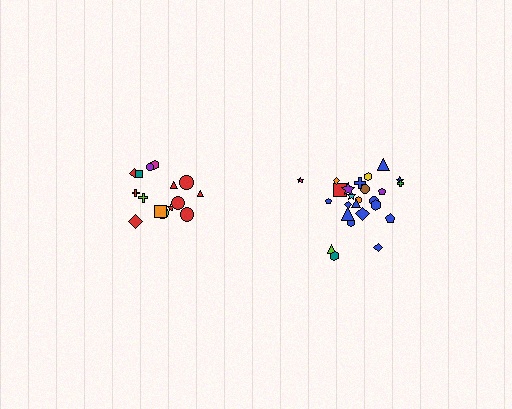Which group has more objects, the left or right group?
The right group.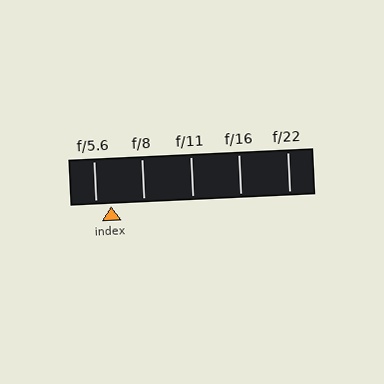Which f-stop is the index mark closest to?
The index mark is closest to f/5.6.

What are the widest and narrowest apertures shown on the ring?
The widest aperture shown is f/5.6 and the narrowest is f/22.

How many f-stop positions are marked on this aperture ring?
There are 5 f-stop positions marked.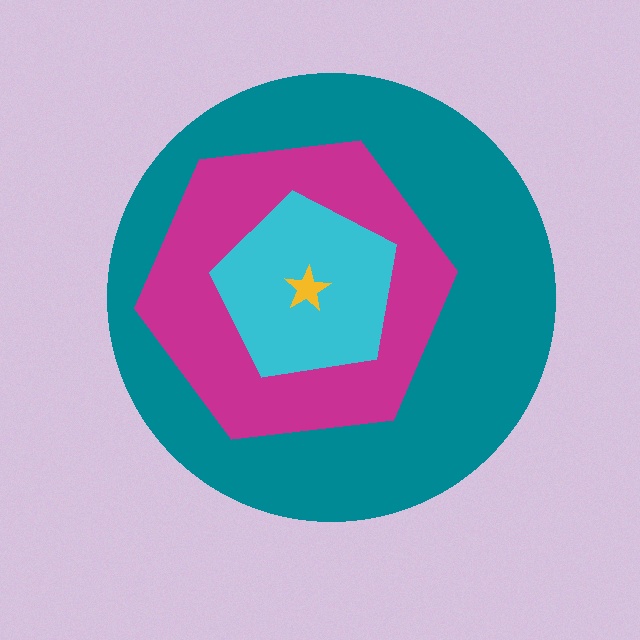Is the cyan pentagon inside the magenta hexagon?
Yes.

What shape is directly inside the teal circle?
The magenta hexagon.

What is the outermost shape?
The teal circle.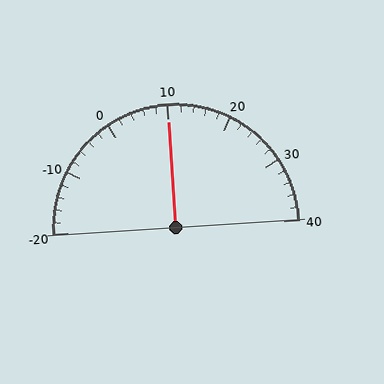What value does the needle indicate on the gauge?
The needle indicates approximately 10.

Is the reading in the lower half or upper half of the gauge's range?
The reading is in the upper half of the range (-20 to 40).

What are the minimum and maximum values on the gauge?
The gauge ranges from -20 to 40.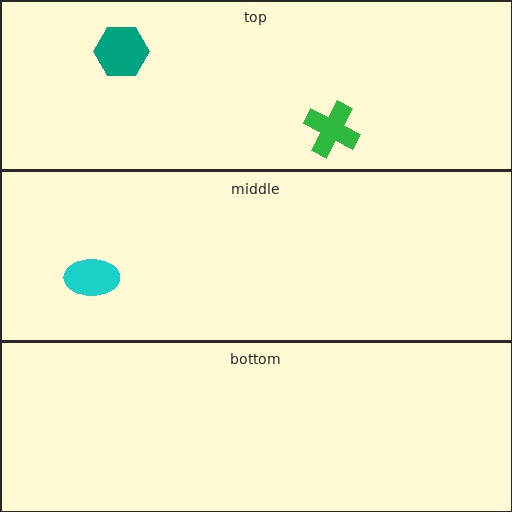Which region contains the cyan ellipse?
The middle region.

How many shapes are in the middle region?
1.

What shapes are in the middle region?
The cyan ellipse.